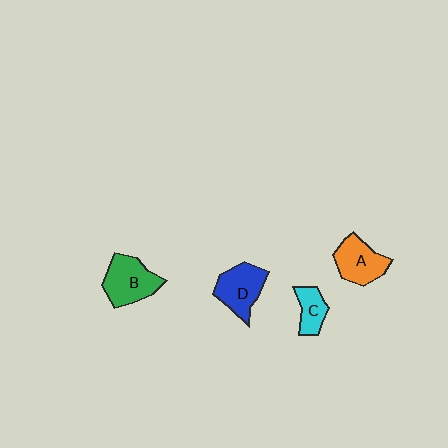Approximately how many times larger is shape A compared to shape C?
Approximately 1.6 times.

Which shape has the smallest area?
Shape C (cyan).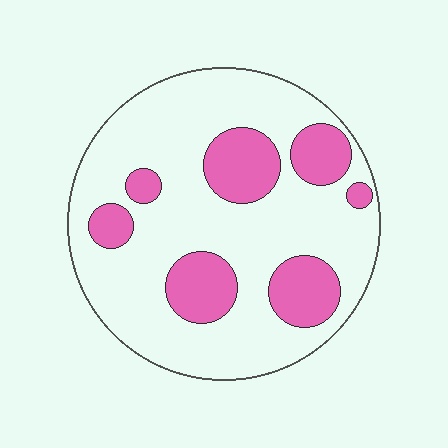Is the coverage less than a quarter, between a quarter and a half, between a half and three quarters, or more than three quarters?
Between a quarter and a half.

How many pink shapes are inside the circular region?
7.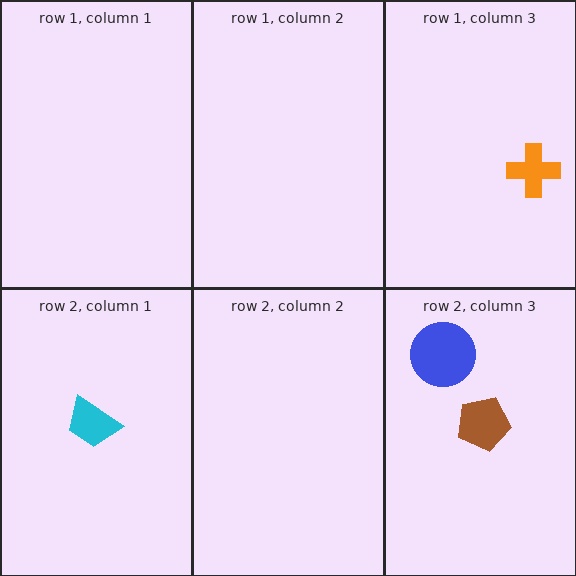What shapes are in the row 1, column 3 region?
The orange cross.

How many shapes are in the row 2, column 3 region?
2.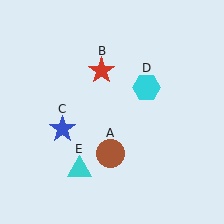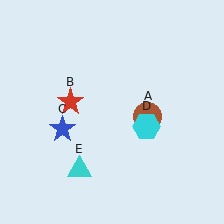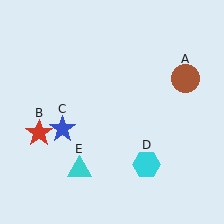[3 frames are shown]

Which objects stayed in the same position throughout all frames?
Blue star (object C) and cyan triangle (object E) remained stationary.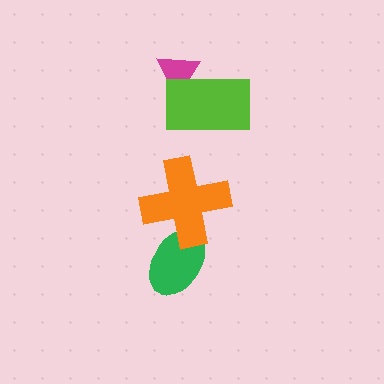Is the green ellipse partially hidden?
Yes, it is partially covered by another shape.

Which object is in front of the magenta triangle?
The lime rectangle is in front of the magenta triangle.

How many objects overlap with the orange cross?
1 object overlaps with the orange cross.